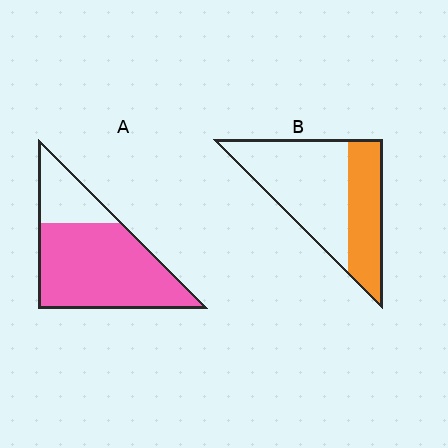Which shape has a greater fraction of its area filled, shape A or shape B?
Shape A.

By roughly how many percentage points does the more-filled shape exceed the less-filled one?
By roughly 40 percentage points (A over B).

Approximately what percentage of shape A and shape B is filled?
A is approximately 75% and B is approximately 35%.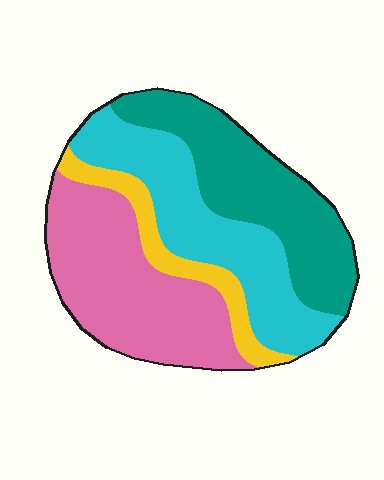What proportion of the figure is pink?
Pink covers about 35% of the figure.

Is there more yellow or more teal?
Teal.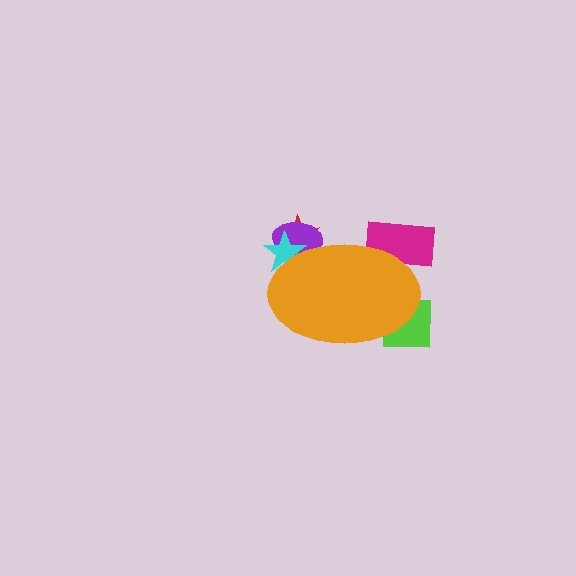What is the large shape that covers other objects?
An orange ellipse.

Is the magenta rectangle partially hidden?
Yes, the magenta rectangle is partially hidden behind the orange ellipse.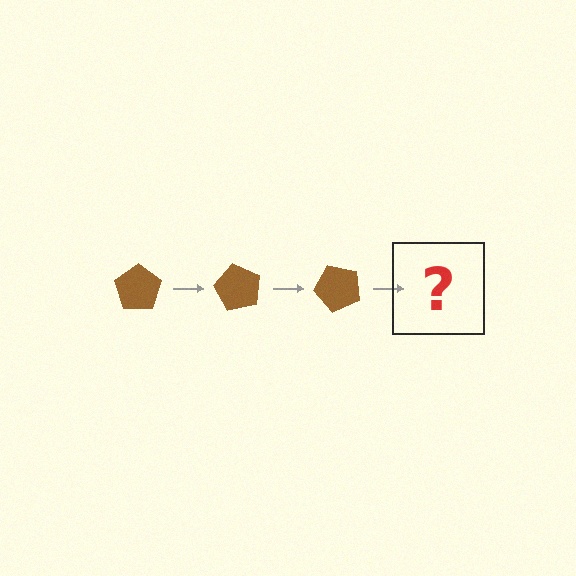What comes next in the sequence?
The next element should be a brown pentagon rotated 180 degrees.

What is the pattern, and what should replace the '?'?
The pattern is that the pentagon rotates 60 degrees each step. The '?' should be a brown pentagon rotated 180 degrees.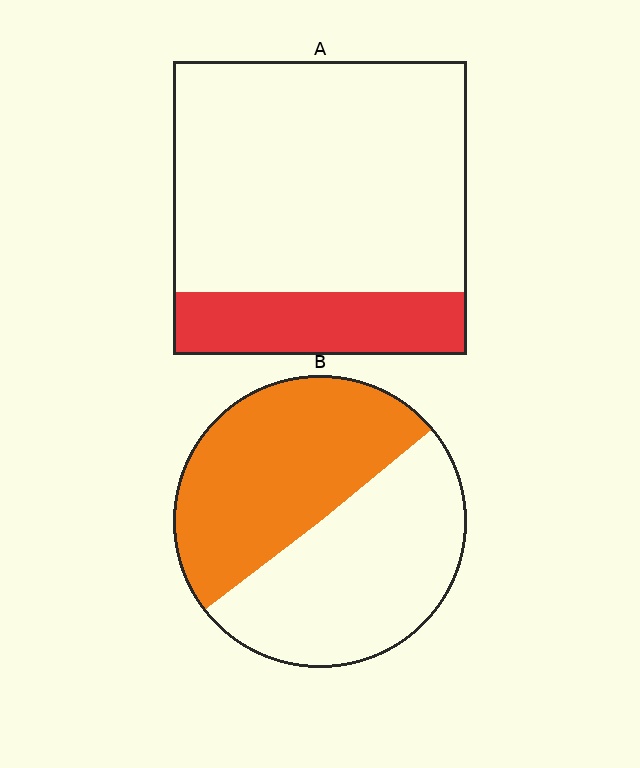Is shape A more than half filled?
No.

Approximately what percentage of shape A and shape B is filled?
A is approximately 20% and B is approximately 50%.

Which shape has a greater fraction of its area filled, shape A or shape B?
Shape B.